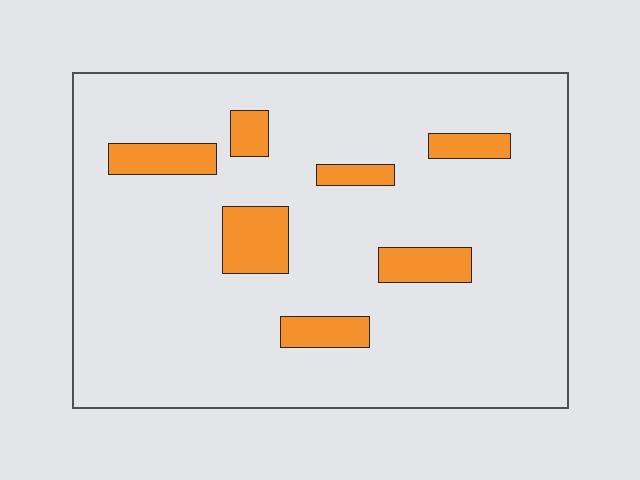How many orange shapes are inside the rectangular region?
7.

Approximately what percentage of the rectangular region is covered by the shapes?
Approximately 10%.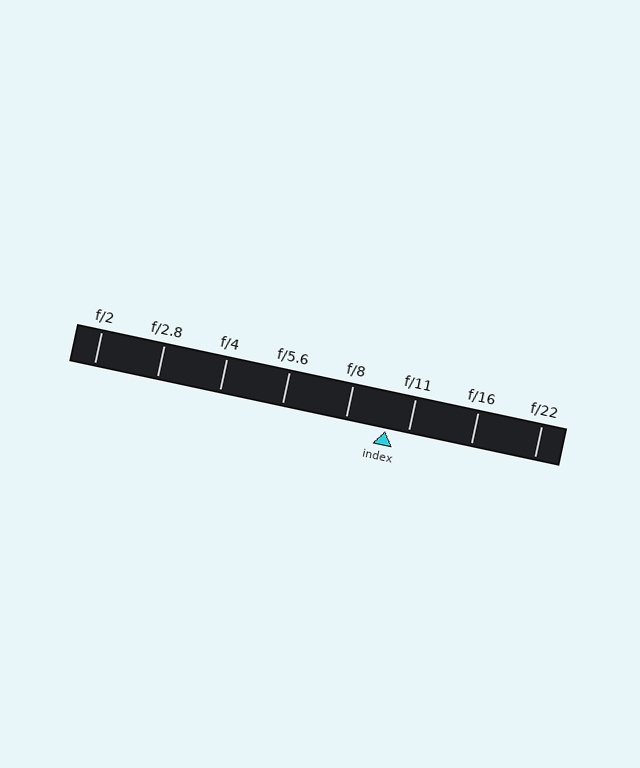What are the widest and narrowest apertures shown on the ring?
The widest aperture shown is f/2 and the narrowest is f/22.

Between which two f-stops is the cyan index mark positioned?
The index mark is between f/8 and f/11.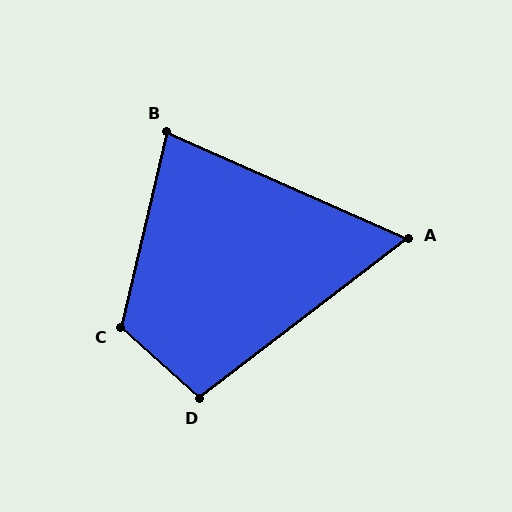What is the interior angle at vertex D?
Approximately 101 degrees (obtuse).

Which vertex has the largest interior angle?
C, at approximately 119 degrees.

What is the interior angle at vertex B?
Approximately 79 degrees (acute).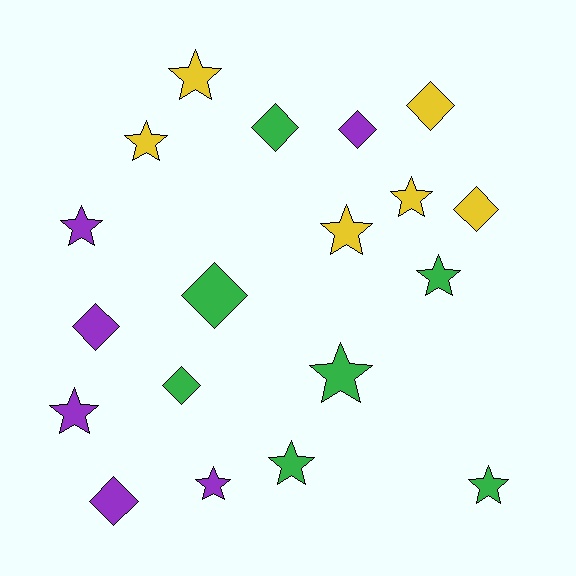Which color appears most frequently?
Green, with 7 objects.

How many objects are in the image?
There are 19 objects.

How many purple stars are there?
There are 3 purple stars.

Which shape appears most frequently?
Star, with 11 objects.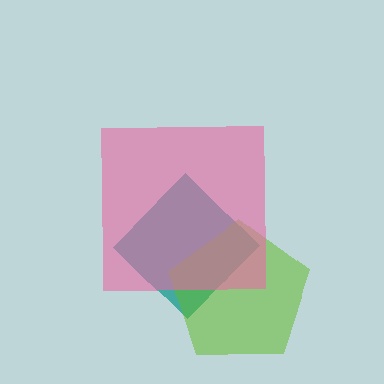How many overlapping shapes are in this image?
There are 3 overlapping shapes in the image.